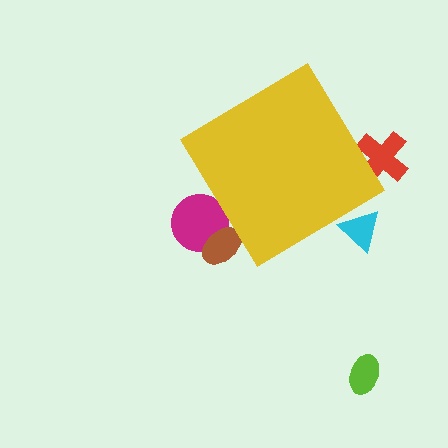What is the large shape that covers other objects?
A yellow diamond.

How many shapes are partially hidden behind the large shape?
4 shapes are partially hidden.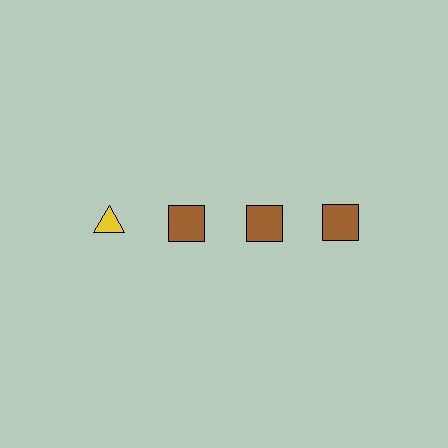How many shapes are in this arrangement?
There are 4 shapes arranged in a grid pattern.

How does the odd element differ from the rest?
It differs in both color (yellow instead of brown) and shape (triangle instead of square).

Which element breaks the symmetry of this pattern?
The yellow triangle in the top row, leftmost column breaks the symmetry. All other shapes are brown squares.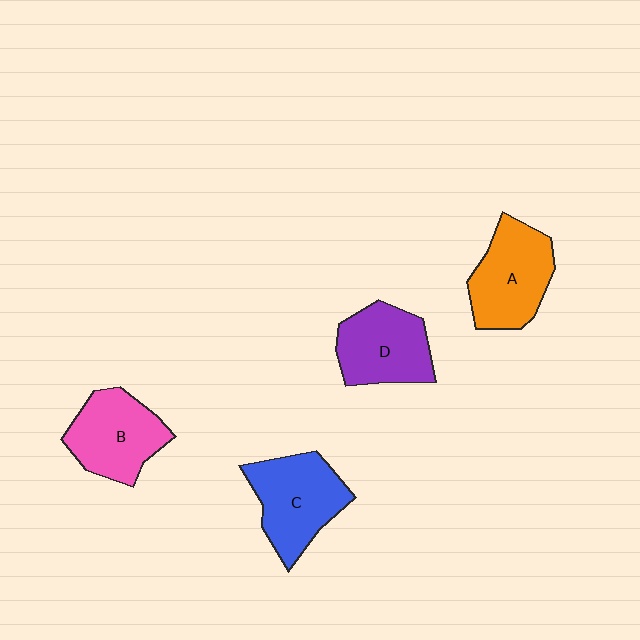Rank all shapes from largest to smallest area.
From largest to smallest: C (blue), A (orange), B (pink), D (purple).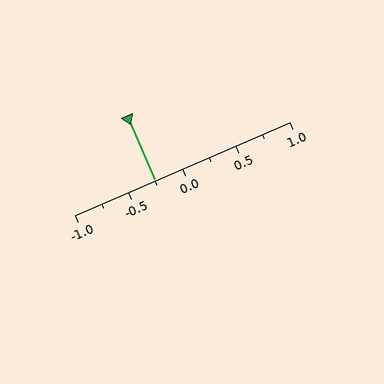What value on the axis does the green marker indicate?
The marker indicates approximately -0.25.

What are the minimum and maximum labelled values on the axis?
The axis runs from -1.0 to 1.0.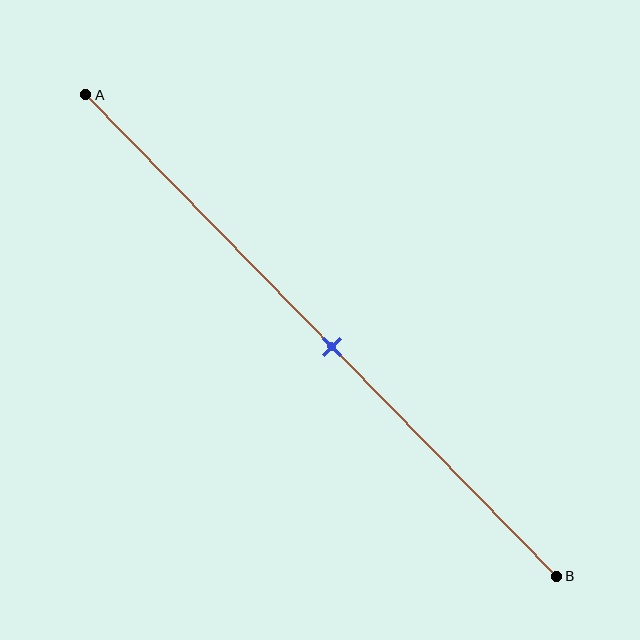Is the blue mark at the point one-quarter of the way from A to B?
No, the mark is at about 50% from A, not at the 25% one-quarter point.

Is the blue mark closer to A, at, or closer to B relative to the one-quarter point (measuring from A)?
The blue mark is closer to point B than the one-quarter point of segment AB.